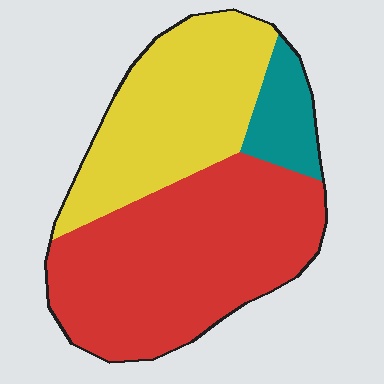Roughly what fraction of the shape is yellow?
Yellow covers about 35% of the shape.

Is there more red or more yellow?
Red.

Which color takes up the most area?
Red, at roughly 55%.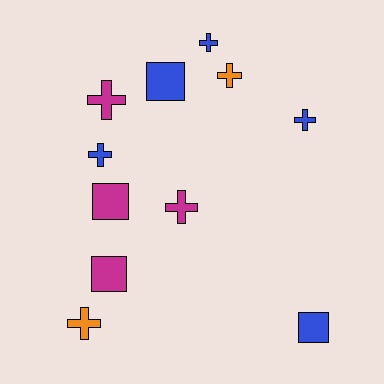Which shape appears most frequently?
Cross, with 7 objects.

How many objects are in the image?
There are 11 objects.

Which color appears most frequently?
Blue, with 5 objects.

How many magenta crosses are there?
There are 2 magenta crosses.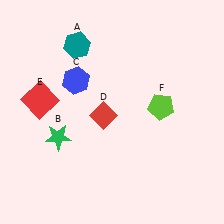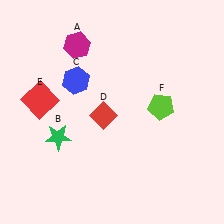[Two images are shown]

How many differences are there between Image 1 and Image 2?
There is 1 difference between the two images.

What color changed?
The hexagon (A) changed from teal in Image 1 to magenta in Image 2.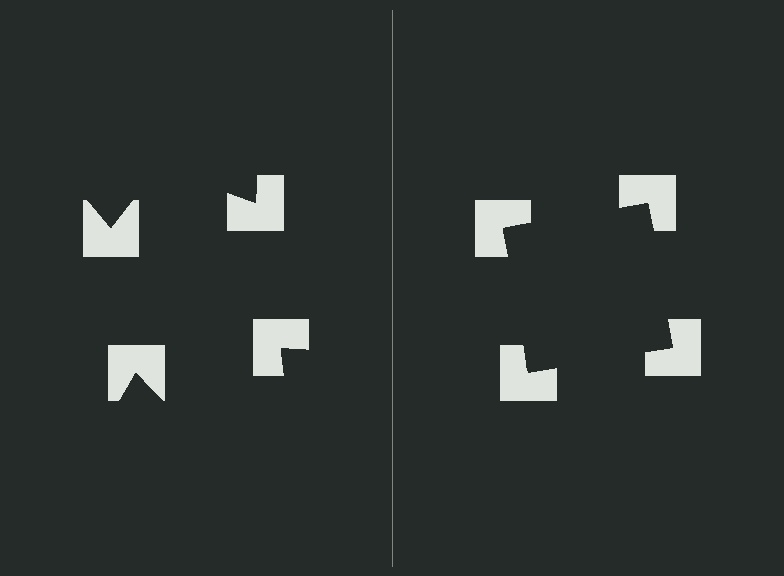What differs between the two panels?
The notched squares are positioned identically on both sides; only the wedge orientations differ. On the right they align to a square; on the left they are misaligned.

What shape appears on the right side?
An illusory square.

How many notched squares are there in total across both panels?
8 — 4 on each side.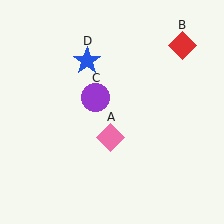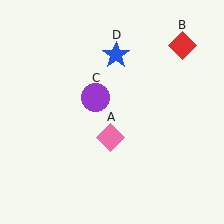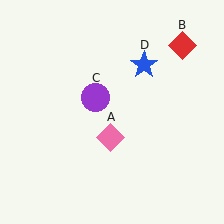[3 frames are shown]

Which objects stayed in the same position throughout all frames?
Pink diamond (object A) and red diamond (object B) and purple circle (object C) remained stationary.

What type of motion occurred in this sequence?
The blue star (object D) rotated clockwise around the center of the scene.